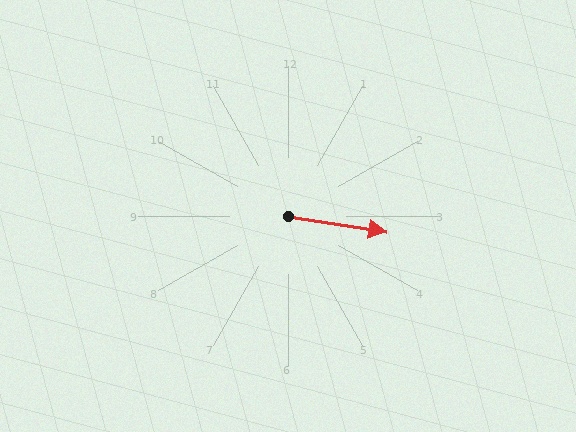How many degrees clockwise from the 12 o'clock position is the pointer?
Approximately 99 degrees.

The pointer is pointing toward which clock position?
Roughly 3 o'clock.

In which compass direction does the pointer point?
East.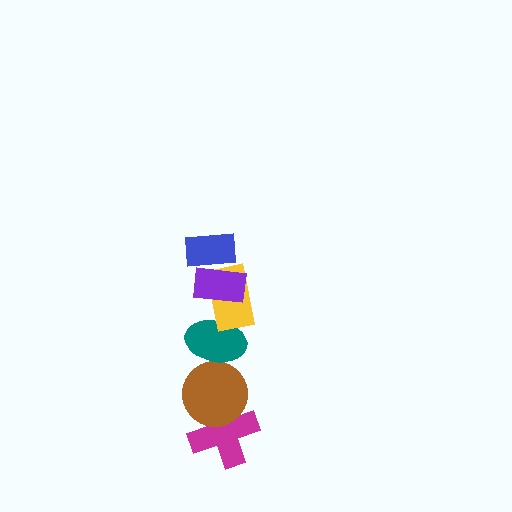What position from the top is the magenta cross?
The magenta cross is 6th from the top.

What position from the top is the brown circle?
The brown circle is 5th from the top.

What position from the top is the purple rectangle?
The purple rectangle is 2nd from the top.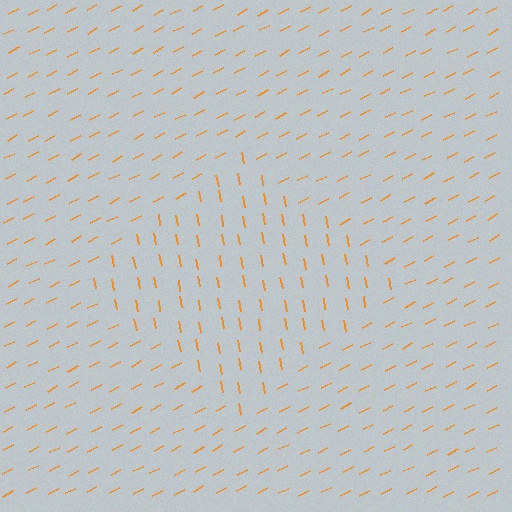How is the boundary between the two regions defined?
The boundary is defined purely by a change in line orientation (approximately 73 degrees difference). All lines are the same color and thickness.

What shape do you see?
I see a diamond.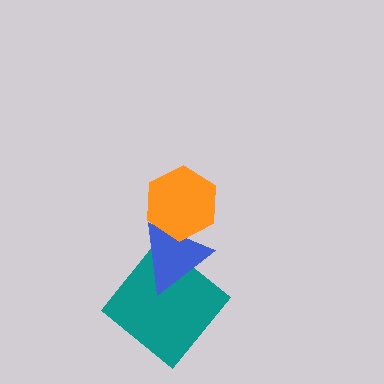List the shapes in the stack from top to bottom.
From top to bottom: the orange hexagon, the blue triangle, the teal diamond.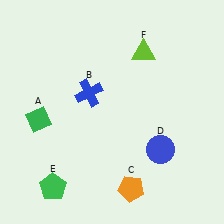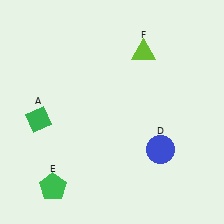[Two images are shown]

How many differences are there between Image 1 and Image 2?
There are 2 differences between the two images.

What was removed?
The blue cross (B), the orange pentagon (C) were removed in Image 2.